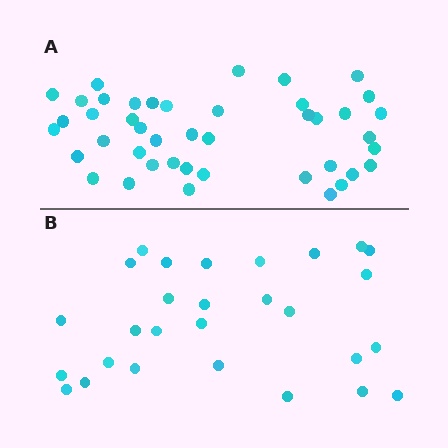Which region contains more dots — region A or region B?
Region A (the top region) has more dots.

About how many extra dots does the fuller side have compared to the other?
Region A has approximately 15 more dots than region B.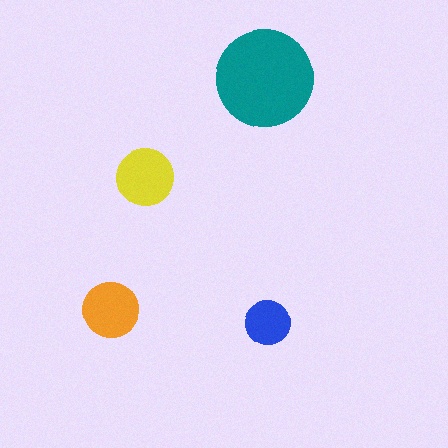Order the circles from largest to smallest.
the teal one, the yellow one, the orange one, the blue one.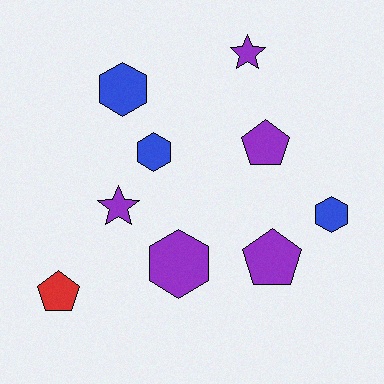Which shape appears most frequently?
Hexagon, with 4 objects.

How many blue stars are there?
There are no blue stars.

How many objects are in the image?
There are 9 objects.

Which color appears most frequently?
Purple, with 5 objects.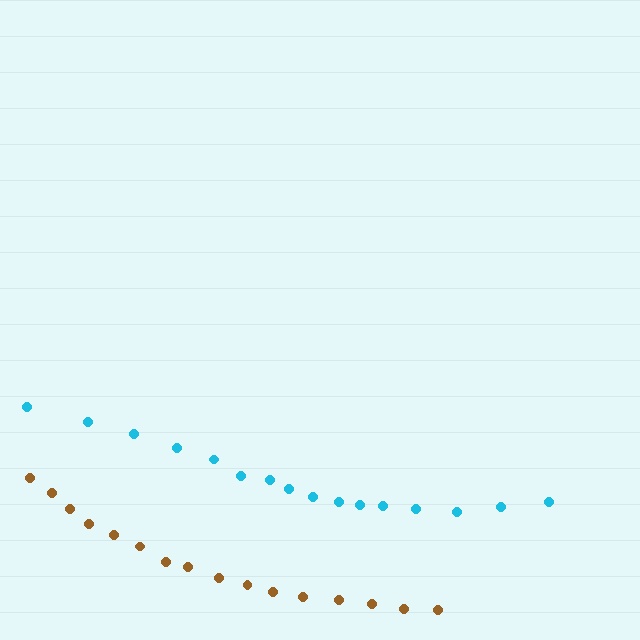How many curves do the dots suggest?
There are 2 distinct paths.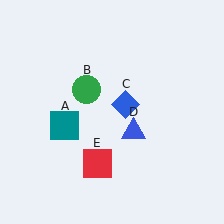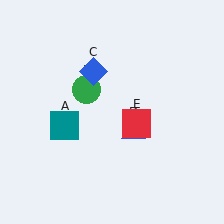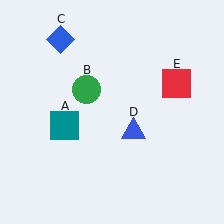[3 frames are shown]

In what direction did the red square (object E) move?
The red square (object E) moved up and to the right.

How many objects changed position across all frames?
2 objects changed position: blue diamond (object C), red square (object E).